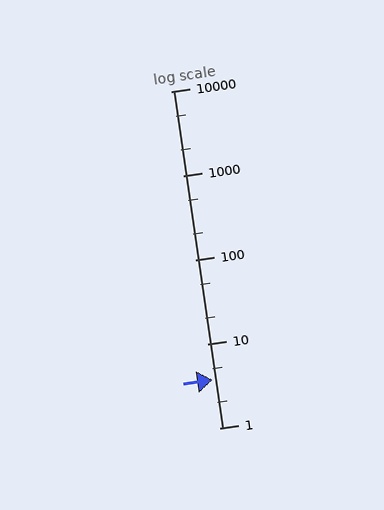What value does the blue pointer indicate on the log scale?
The pointer indicates approximately 3.7.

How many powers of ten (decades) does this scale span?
The scale spans 4 decades, from 1 to 10000.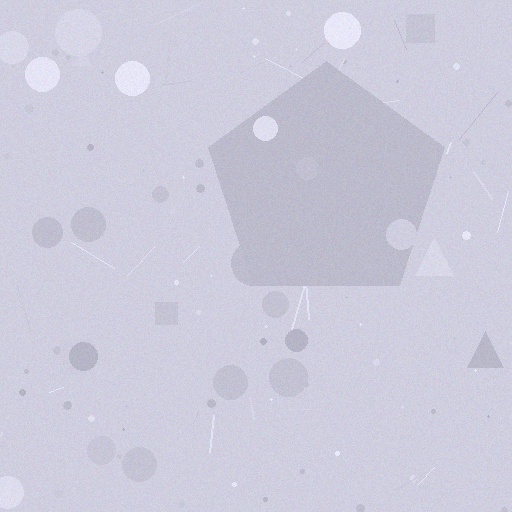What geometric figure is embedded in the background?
A pentagon is embedded in the background.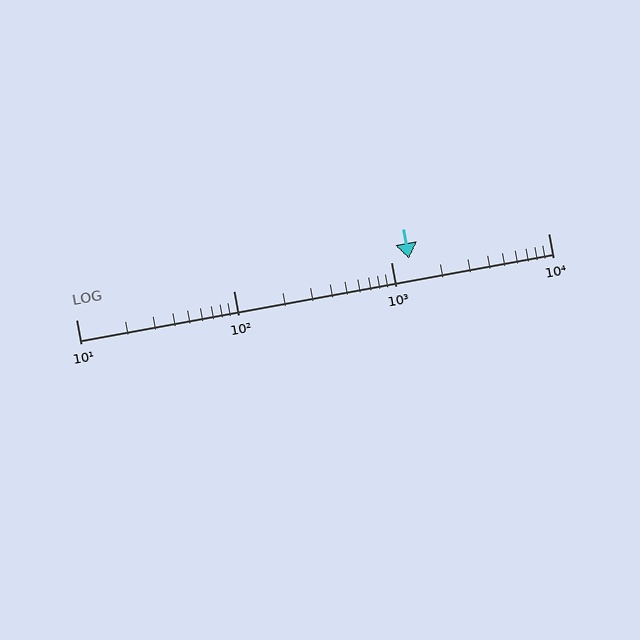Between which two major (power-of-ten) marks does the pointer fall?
The pointer is between 1000 and 10000.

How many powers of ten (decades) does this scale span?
The scale spans 3 decades, from 10 to 10000.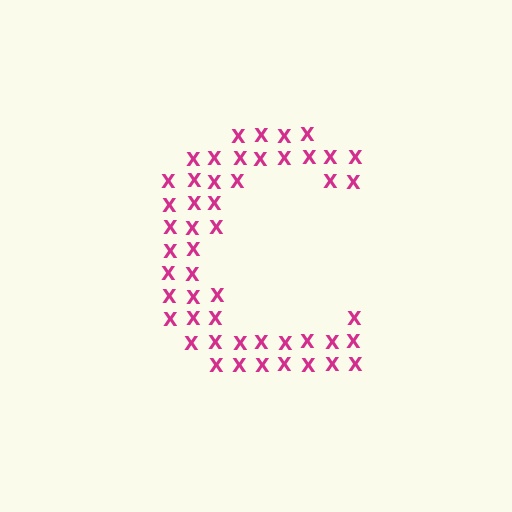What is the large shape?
The large shape is the letter C.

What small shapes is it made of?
It is made of small letter X's.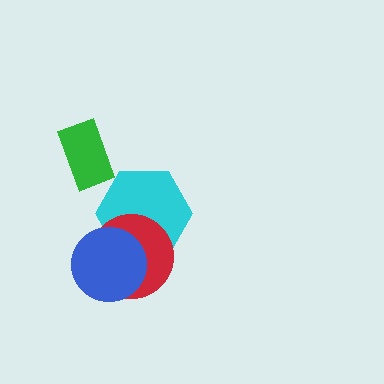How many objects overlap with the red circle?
2 objects overlap with the red circle.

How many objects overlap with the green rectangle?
0 objects overlap with the green rectangle.